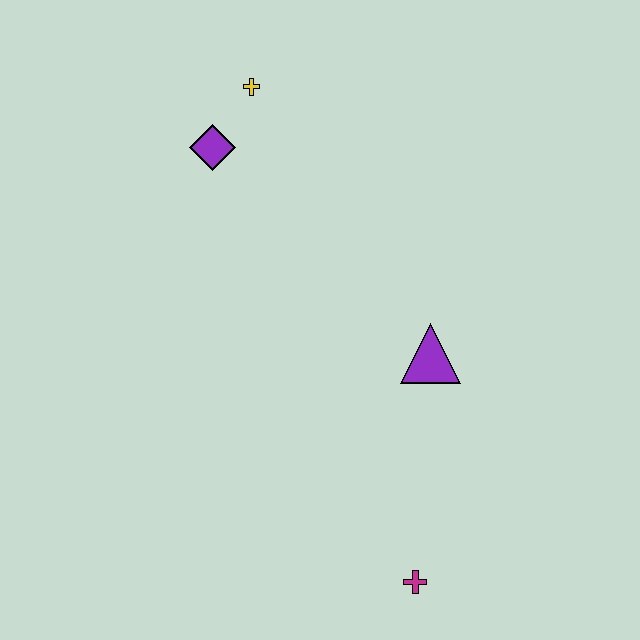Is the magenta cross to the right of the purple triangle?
No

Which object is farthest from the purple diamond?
The magenta cross is farthest from the purple diamond.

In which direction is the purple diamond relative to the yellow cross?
The purple diamond is below the yellow cross.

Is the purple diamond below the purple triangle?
No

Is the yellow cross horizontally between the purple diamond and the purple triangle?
Yes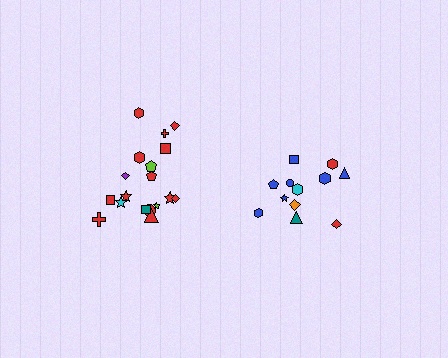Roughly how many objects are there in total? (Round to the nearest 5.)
Roughly 30 objects in total.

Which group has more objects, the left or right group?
The left group.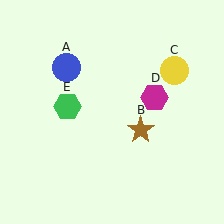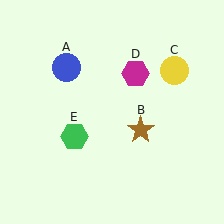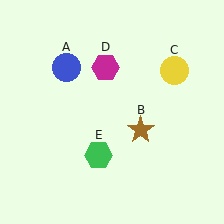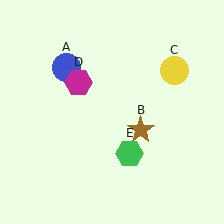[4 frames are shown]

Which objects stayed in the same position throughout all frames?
Blue circle (object A) and brown star (object B) and yellow circle (object C) remained stationary.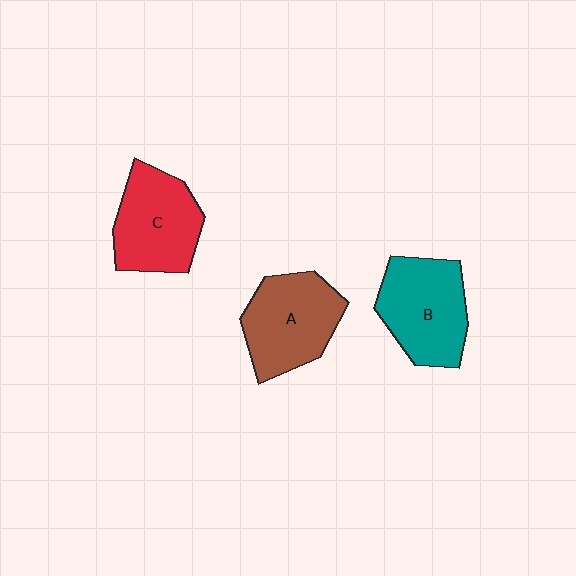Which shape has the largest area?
Shape B (teal).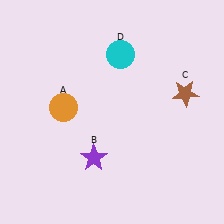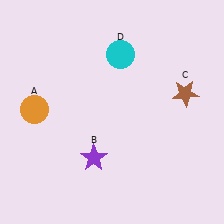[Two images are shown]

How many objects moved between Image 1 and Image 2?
1 object moved between the two images.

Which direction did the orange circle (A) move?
The orange circle (A) moved left.